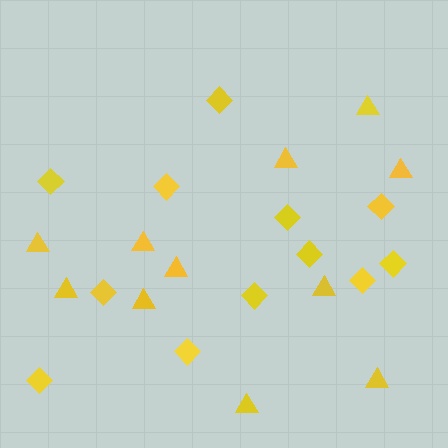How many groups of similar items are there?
There are 2 groups: one group of diamonds (12) and one group of triangles (11).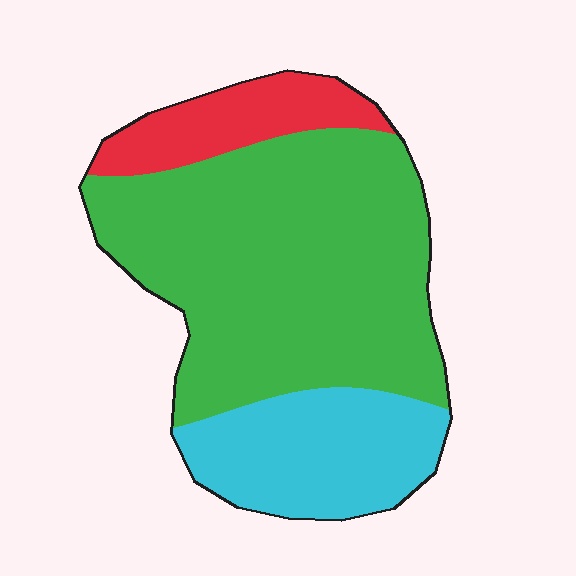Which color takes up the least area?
Red, at roughly 15%.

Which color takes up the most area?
Green, at roughly 65%.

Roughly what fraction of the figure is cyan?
Cyan covers 23% of the figure.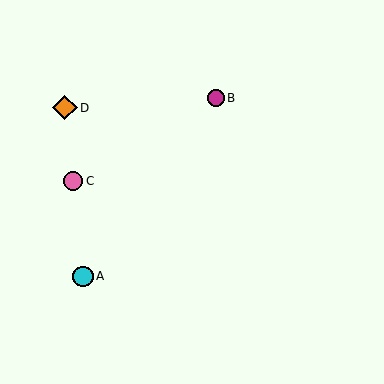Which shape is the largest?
The orange diamond (labeled D) is the largest.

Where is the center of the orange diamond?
The center of the orange diamond is at (65, 108).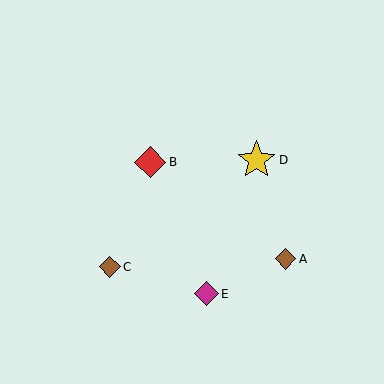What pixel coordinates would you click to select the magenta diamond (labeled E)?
Click at (206, 294) to select the magenta diamond E.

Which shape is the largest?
The yellow star (labeled D) is the largest.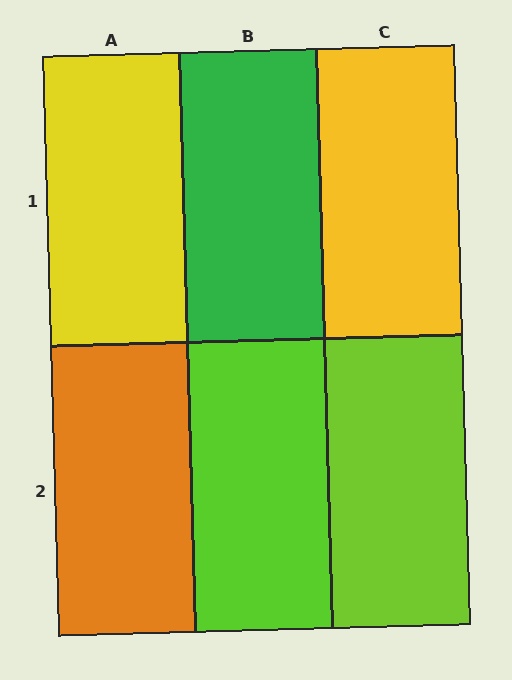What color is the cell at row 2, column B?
Lime.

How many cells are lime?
2 cells are lime.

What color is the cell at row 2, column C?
Lime.